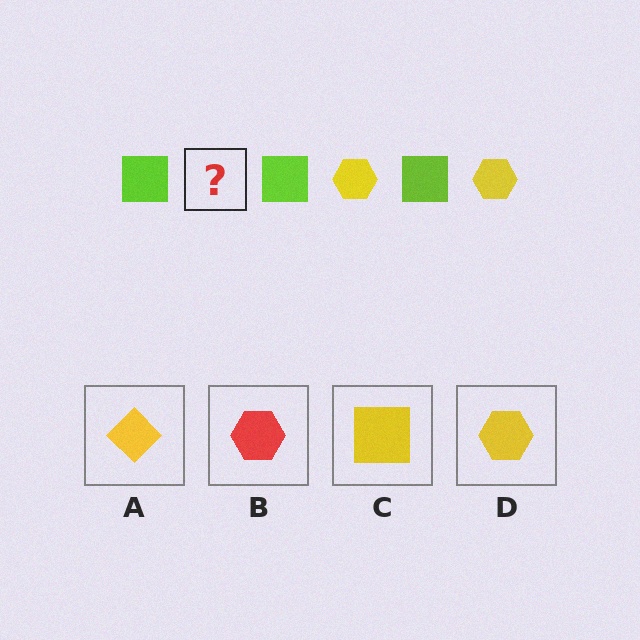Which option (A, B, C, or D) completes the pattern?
D.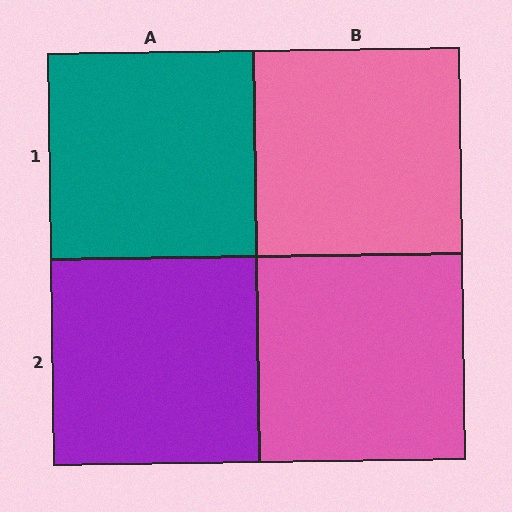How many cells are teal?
1 cell is teal.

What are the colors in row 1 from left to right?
Teal, pink.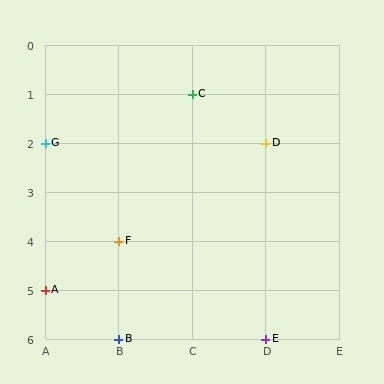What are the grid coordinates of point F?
Point F is at grid coordinates (B, 4).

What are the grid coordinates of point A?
Point A is at grid coordinates (A, 5).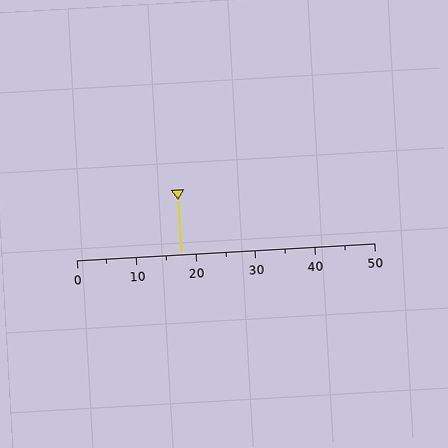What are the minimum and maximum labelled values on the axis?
The axis runs from 0 to 50.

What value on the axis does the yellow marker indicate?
The marker indicates approximately 17.5.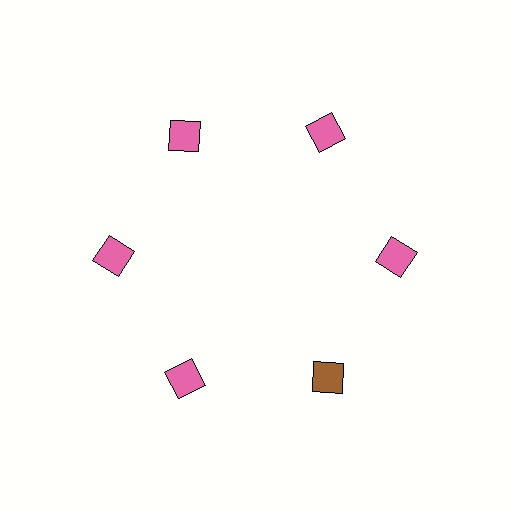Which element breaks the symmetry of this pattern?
The brown diamond at roughly the 5 o'clock position breaks the symmetry. All other shapes are pink diamonds.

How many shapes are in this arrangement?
There are 6 shapes arranged in a ring pattern.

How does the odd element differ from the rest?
It has a different color: brown instead of pink.